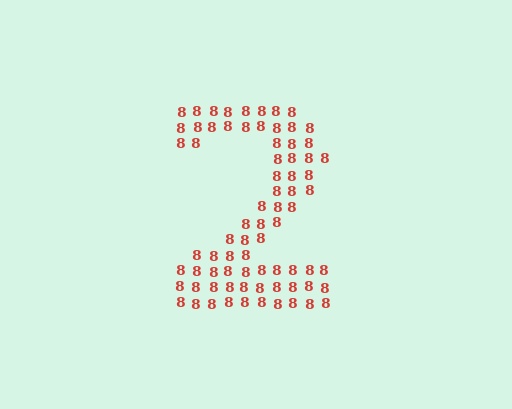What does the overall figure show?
The overall figure shows the digit 2.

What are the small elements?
The small elements are digit 8's.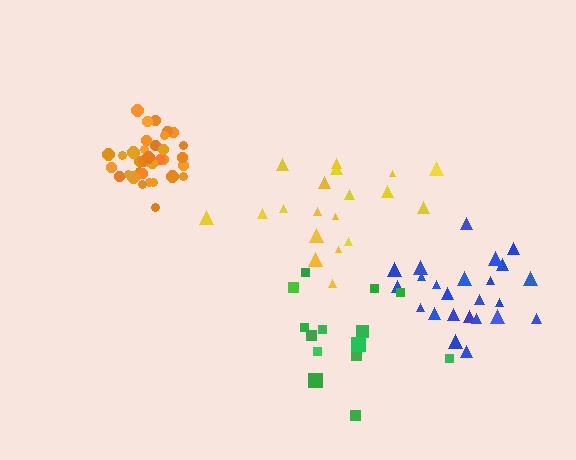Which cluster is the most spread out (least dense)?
Green.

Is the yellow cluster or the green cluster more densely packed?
Yellow.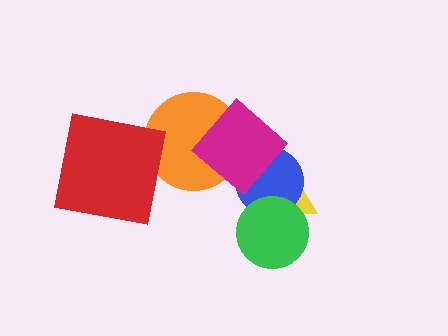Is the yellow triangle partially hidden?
Yes, it is partially covered by another shape.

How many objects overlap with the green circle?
2 objects overlap with the green circle.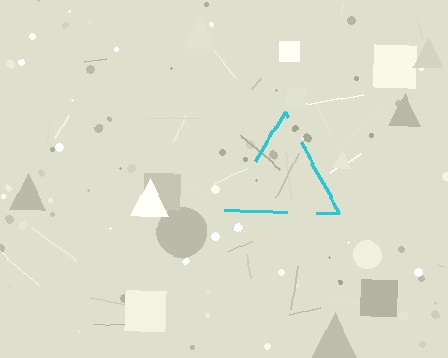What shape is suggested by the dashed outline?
The dashed outline suggests a triangle.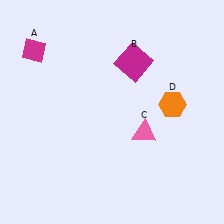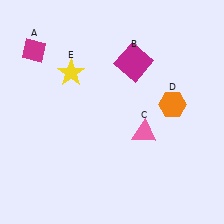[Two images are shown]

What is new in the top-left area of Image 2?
A yellow star (E) was added in the top-left area of Image 2.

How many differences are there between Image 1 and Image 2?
There is 1 difference between the two images.